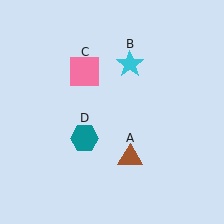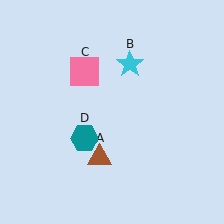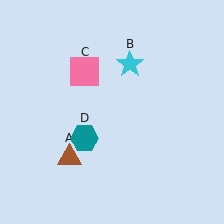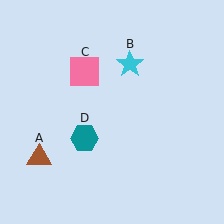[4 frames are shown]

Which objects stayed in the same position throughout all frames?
Cyan star (object B) and pink square (object C) and teal hexagon (object D) remained stationary.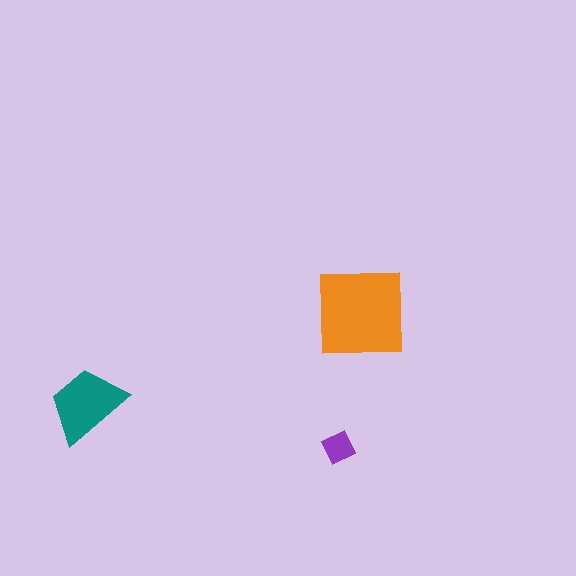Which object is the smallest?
The purple diamond.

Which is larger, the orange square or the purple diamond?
The orange square.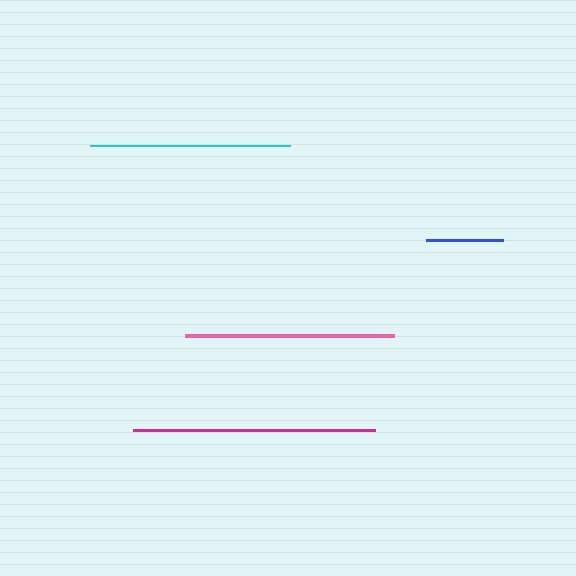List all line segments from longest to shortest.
From longest to shortest: magenta, pink, cyan, blue.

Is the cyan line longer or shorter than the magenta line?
The magenta line is longer than the cyan line.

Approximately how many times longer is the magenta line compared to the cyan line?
The magenta line is approximately 1.2 times the length of the cyan line.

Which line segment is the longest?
The magenta line is the longest at approximately 242 pixels.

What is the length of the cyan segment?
The cyan segment is approximately 200 pixels long.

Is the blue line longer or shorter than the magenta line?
The magenta line is longer than the blue line.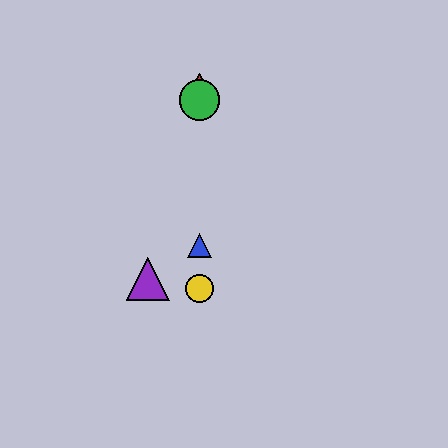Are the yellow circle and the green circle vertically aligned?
Yes, both are at x≈200.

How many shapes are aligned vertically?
4 shapes (the red triangle, the blue triangle, the green circle, the yellow circle) are aligned vertically.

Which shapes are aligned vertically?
The red triangle, the blue triangle, the green circle, the yellow circle are aligned vertically.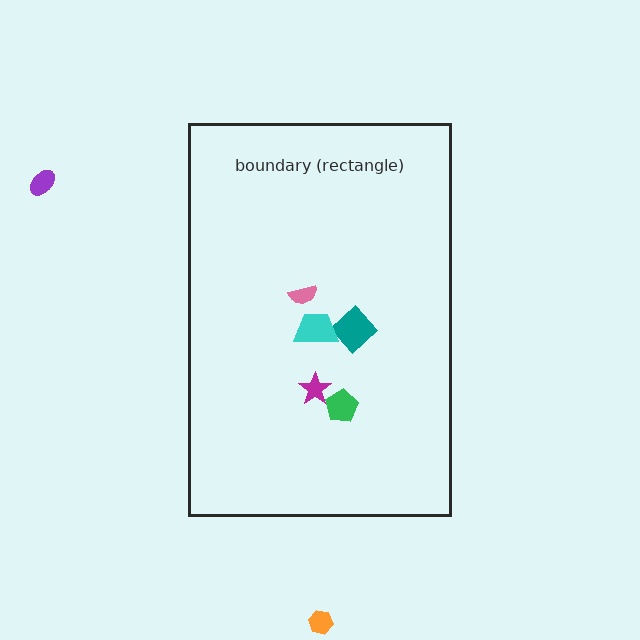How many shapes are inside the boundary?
5 inside, 2 outside.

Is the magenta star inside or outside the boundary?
Inside.